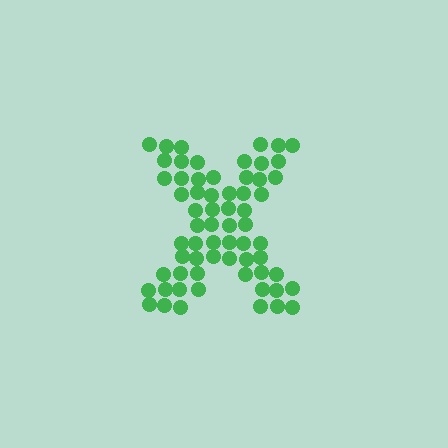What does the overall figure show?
The overall figure shows the letter X.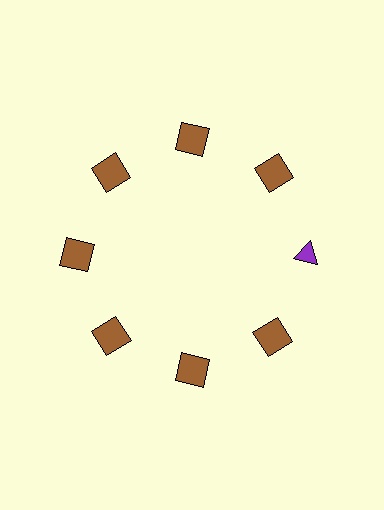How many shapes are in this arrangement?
There are 8 shapes arranged in a ring pattern.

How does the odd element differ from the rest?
It differs in both color (purple instead of brown) and shape (triangle instead of square).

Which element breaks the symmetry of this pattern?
The purple triangle at roughly the 3 o'clock position breaks the symmetry. All other shapes are brown squares.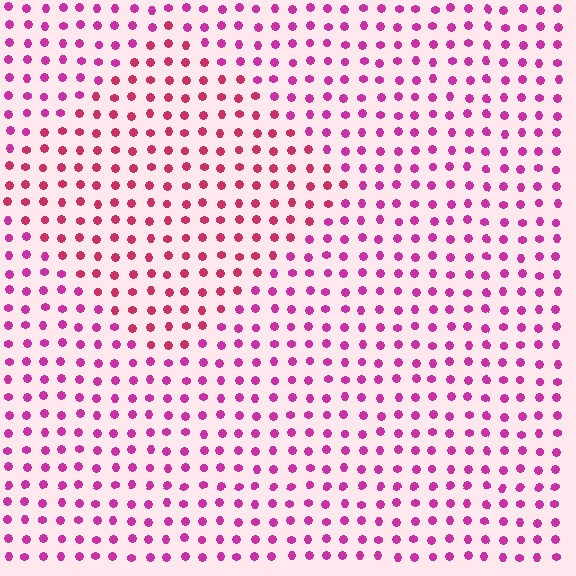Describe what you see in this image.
The image is filled with small magenta elements in a uniform arrangement. A diamond-shaped region is visible where the elements are tinted to a slightly different hue, forming a subtle color boundary.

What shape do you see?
I see a diamond.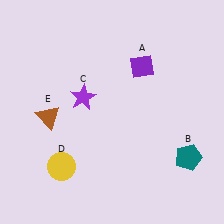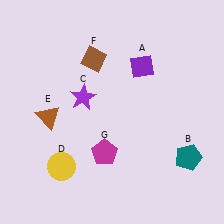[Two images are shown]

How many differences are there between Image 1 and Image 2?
There are 2 differences between the two images.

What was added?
A brown diamond (F), a magenta pentagon (G) were added in Image 2.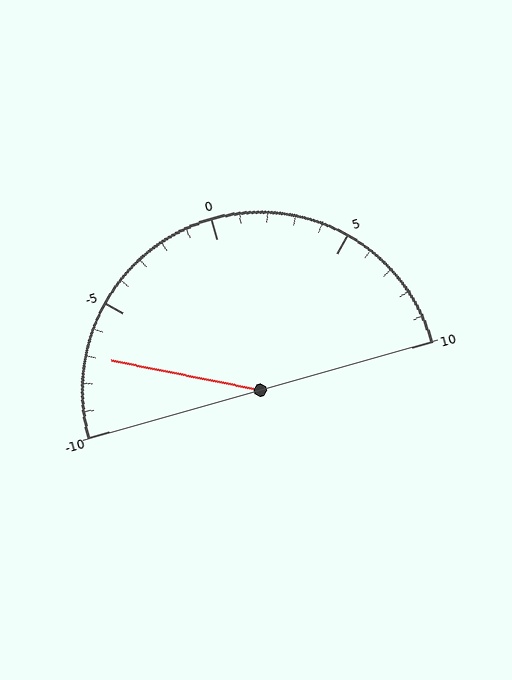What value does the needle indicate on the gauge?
The needle indicates approximately -7.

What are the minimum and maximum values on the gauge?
The gauge ranges from -10 to 10.